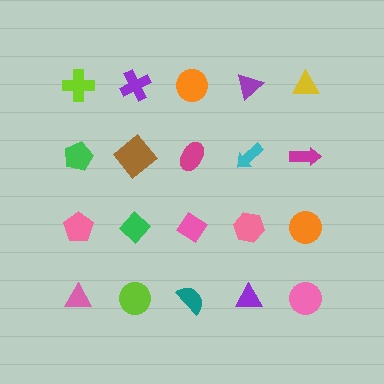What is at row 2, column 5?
A magenta arrow.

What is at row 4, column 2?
A lime circle.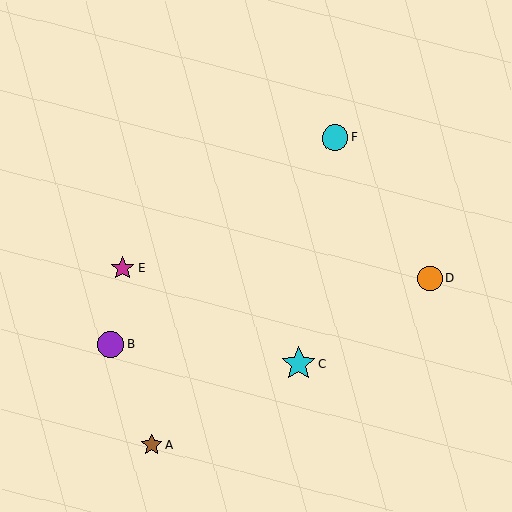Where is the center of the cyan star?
The center of the cyan star is at (298, 363).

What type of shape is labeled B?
Shape B is a purple circle.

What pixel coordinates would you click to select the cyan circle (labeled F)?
Click at (335, 138) to select the cyan circle F.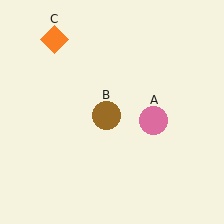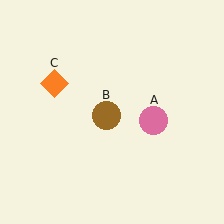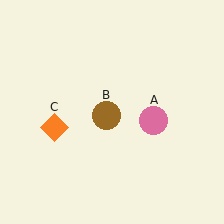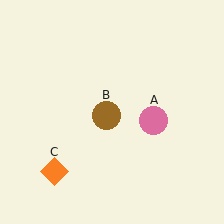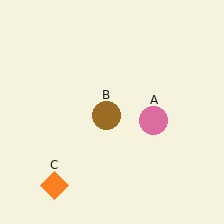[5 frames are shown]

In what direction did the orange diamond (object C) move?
The orange diamond (object C) moved down.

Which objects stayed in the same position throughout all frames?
Pink circle (object A) and brown circle (object B) remained stationary.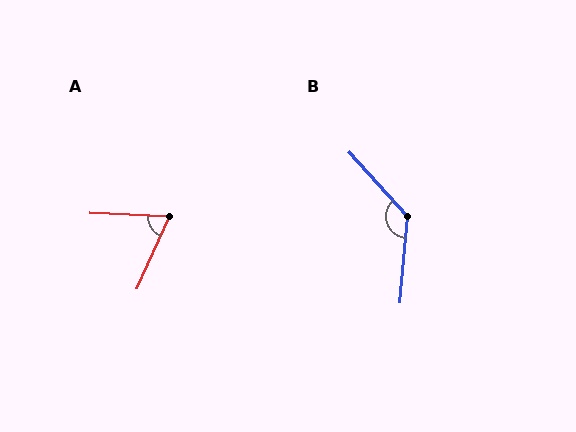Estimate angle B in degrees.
Approximately 133 degrees.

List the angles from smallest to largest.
A (68°), B (133°).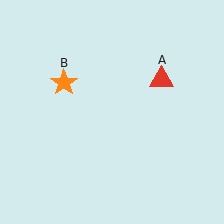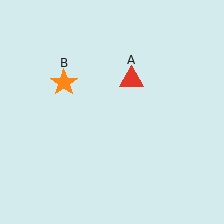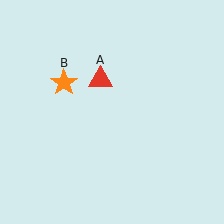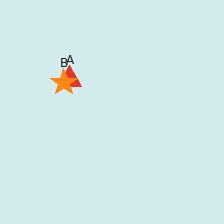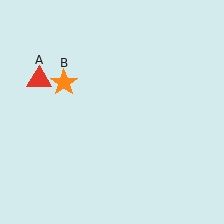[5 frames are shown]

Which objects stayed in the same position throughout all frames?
Orange star (object B) remained stationary.